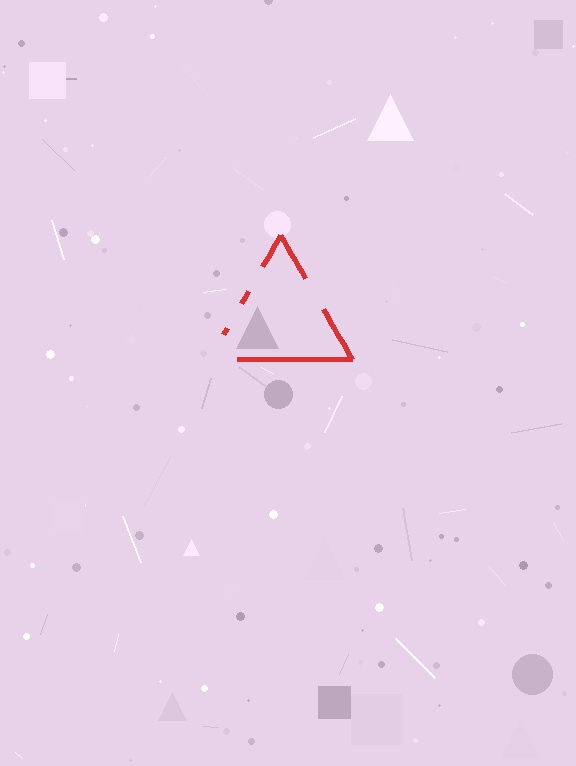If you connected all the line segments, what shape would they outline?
They would outline a triangle.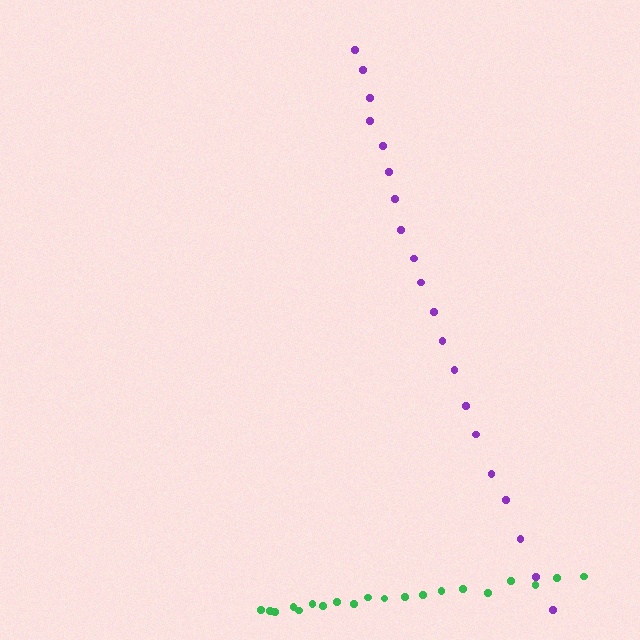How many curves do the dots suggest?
There are 2 distinct paths.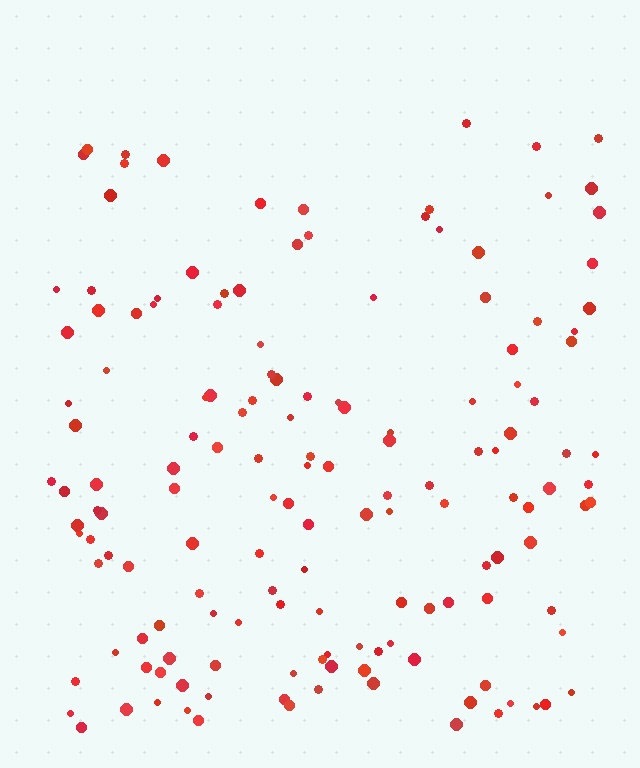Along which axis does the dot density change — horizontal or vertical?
Vertical.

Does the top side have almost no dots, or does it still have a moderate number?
Still a moderate number, just noticeably fewer than the bottom.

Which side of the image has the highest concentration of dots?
The bottom.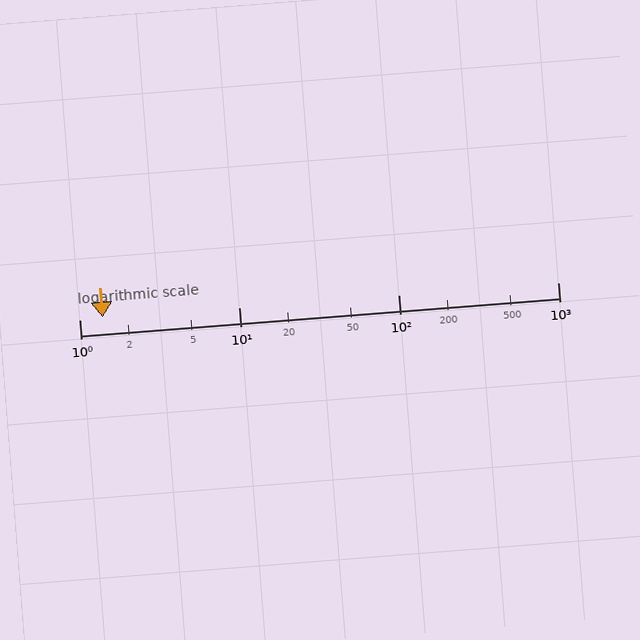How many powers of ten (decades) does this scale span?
The scale spans 3 decades, from 1 to 1000.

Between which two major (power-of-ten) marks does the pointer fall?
The pointer is between 1 and 10.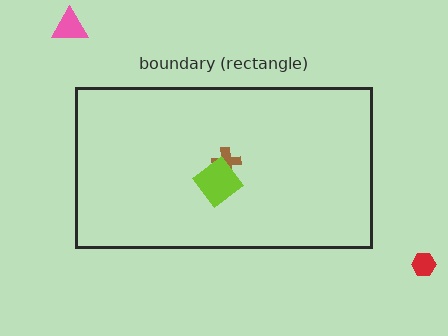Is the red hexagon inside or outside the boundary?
Outside.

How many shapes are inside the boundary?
2 inside, 2 outside.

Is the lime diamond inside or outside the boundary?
Inside.